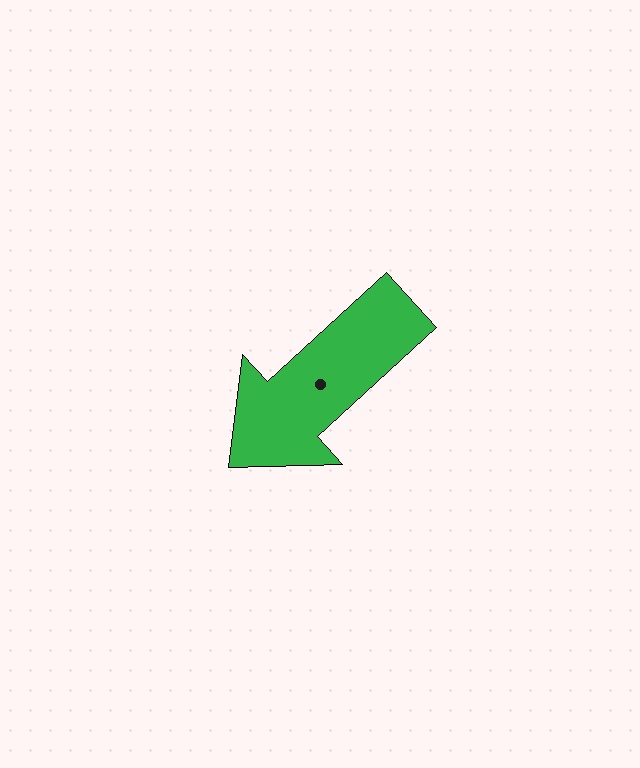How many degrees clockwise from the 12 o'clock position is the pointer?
Approximately 228 degrees.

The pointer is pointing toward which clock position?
Roughly 8 o'clock.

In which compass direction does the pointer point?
Southwest.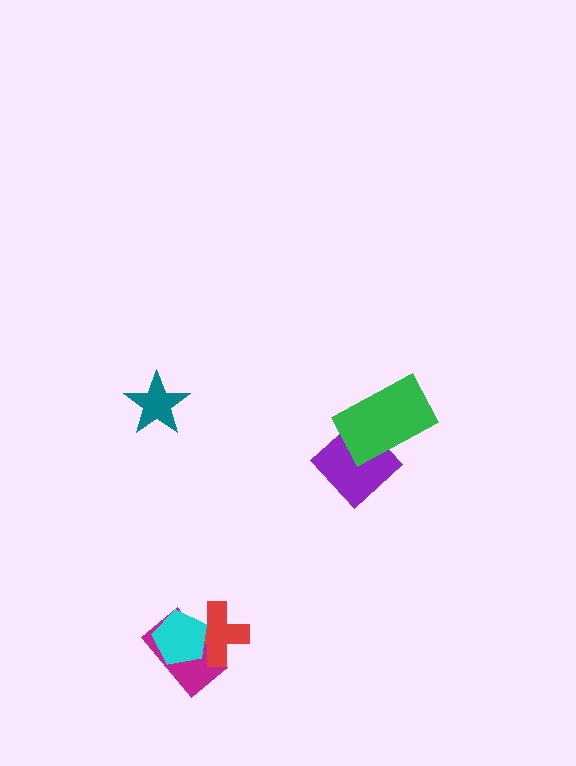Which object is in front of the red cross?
The cyan pentagon is in front of the red cross.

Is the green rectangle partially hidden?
No, no other shape covers it.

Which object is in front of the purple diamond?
The green rectangle is in front of the purple diamond.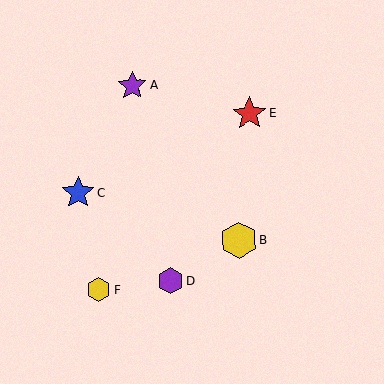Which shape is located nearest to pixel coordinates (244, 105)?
The red star (labeled E) at (250, 114) is nearest to that location.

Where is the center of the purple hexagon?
The center of the purple hexagon is at (170, 281).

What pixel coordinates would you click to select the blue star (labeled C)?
Click at (78, 193) to select the blue star C.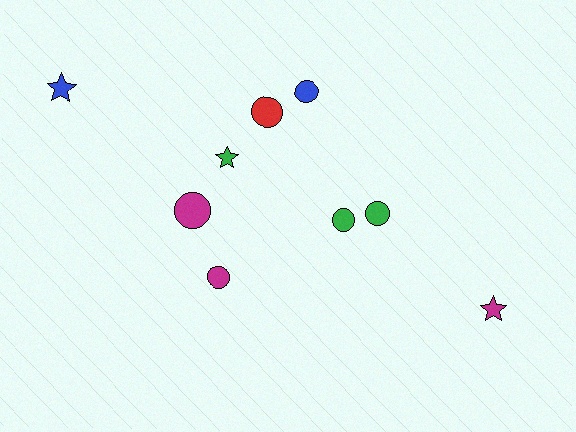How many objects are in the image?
There are 9 objects.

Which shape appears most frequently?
Circle, with 6 objects.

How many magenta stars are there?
There is 1 magenta star.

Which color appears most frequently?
Magenta, with 3 objects.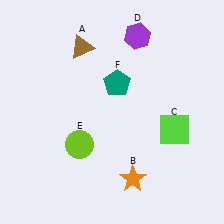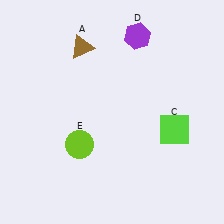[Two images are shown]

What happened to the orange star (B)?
The orange star (B) was removed in Image 2. It was in the bottom-right area of Image 1.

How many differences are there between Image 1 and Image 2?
There are 2 differences between the two images.